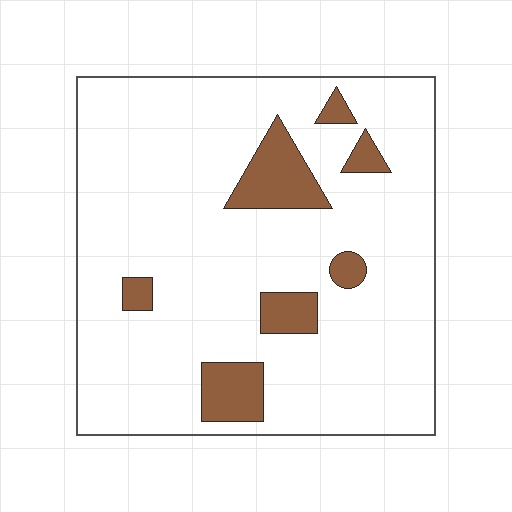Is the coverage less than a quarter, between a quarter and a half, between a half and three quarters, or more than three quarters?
Less than a quarter.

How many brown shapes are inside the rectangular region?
7.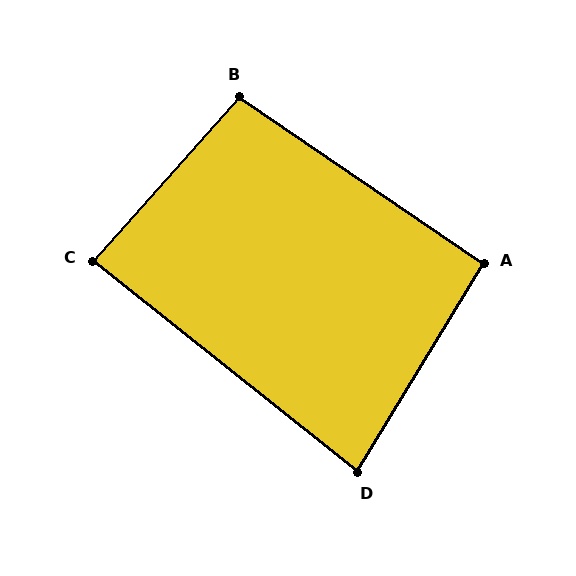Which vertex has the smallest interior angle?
D, at approximately 83 degrees.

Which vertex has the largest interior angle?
B, at approximately 97 degrees.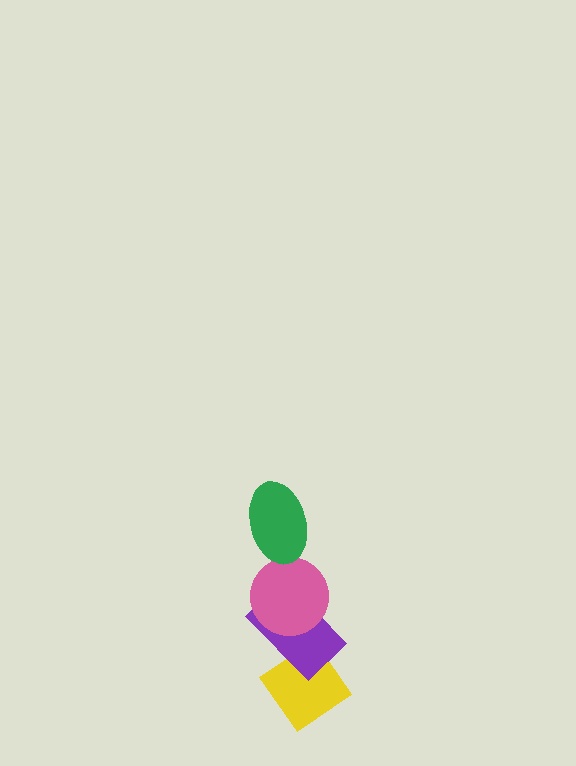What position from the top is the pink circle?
The pink circle is 2nd from the top.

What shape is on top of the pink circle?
The green ellipse is on top of the pink circle.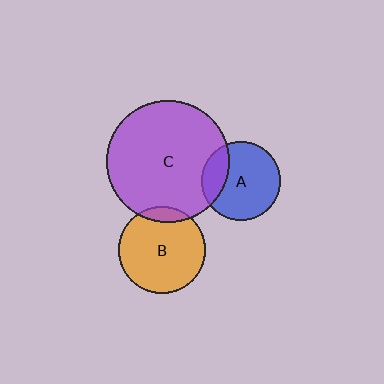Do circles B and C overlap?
Yes.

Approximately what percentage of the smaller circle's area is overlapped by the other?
Approximately 10%.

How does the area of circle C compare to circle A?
Approximately 2.4 times.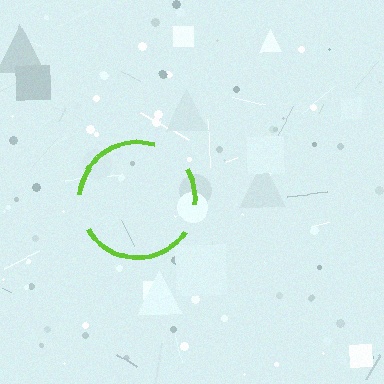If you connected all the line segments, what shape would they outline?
They would outline a circle.